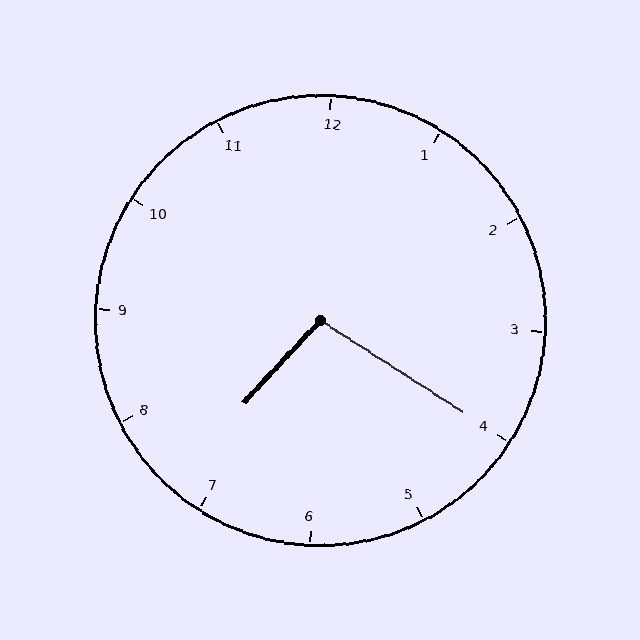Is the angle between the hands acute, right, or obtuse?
It is obtuse.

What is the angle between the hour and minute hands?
Approximately 100 degrees.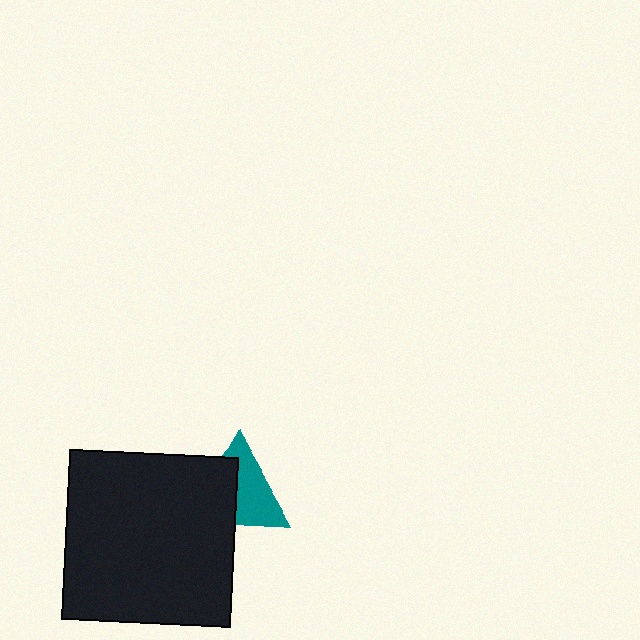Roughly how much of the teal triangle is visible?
About half of it is visible (roughly 54%).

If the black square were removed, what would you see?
You would see the complete teal triangle.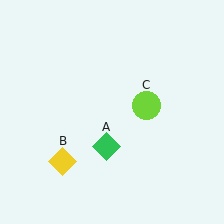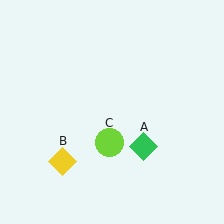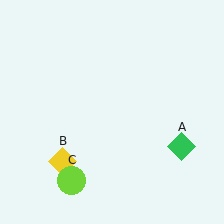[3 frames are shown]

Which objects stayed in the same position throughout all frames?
Yellow diamond (object B) remained stationary.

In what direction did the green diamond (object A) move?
The green diamond (object A) moved right.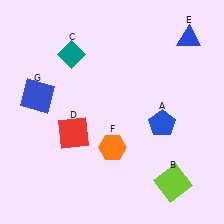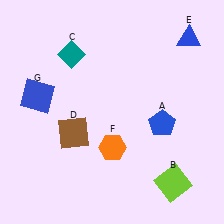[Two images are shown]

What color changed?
The square (D) changed from red in Image 1 to brown in Image 2.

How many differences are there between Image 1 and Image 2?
There is 1 difference between the two images.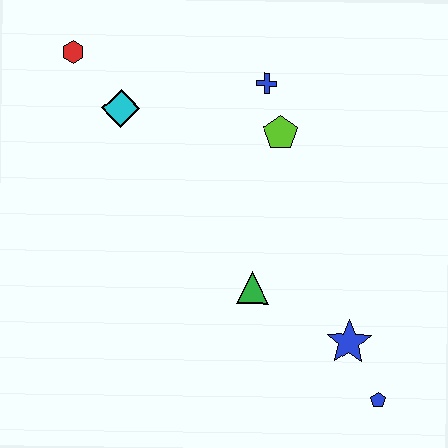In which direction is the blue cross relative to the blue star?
The blue cross is above the blue star.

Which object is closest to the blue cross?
The lime pentagon is closest to the blue cross.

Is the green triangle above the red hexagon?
No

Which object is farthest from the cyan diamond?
The blue pentagon is farthest from the cyan diamond.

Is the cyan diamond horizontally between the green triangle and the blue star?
No